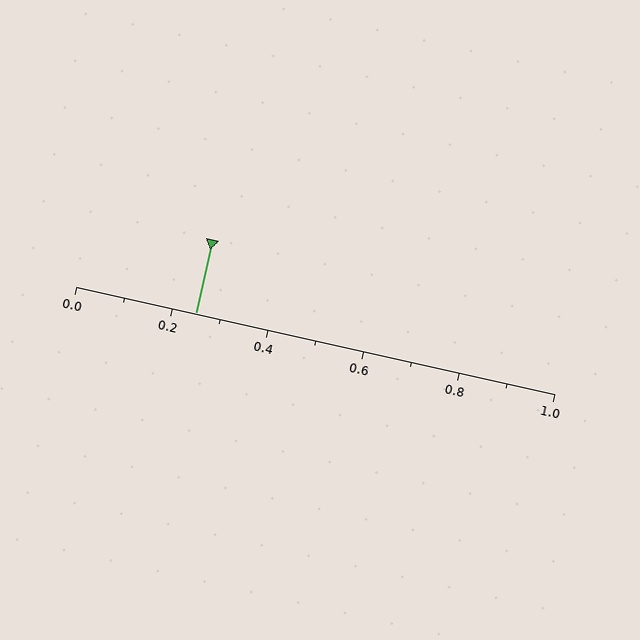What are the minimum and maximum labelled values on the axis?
The axis runs from 0.0 to 1.0.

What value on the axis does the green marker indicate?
The marker indicates approximately 0.25.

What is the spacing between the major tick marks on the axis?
The major ticks are spaced 0.2 apart.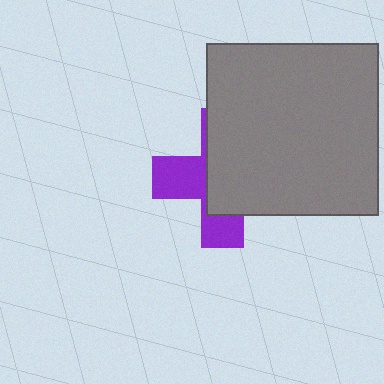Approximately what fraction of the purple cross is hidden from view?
Roughly 61% of the purple cross is hidden behind the gray square.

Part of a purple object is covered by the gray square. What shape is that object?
It is a cross.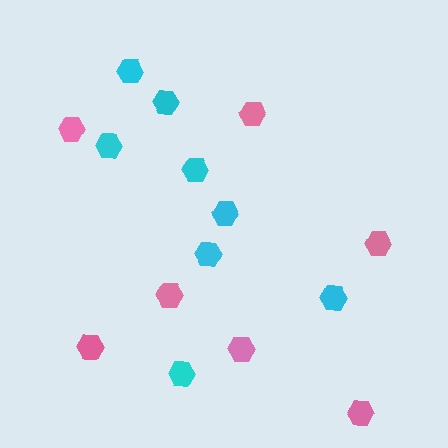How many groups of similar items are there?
There are 2 groups: one group of pink hexagons (7) and one group of cyan hexagons (8).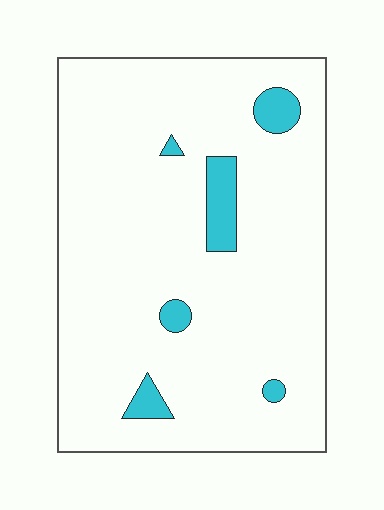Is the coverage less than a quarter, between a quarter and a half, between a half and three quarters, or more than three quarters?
Less than a quarter.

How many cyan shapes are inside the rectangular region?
6.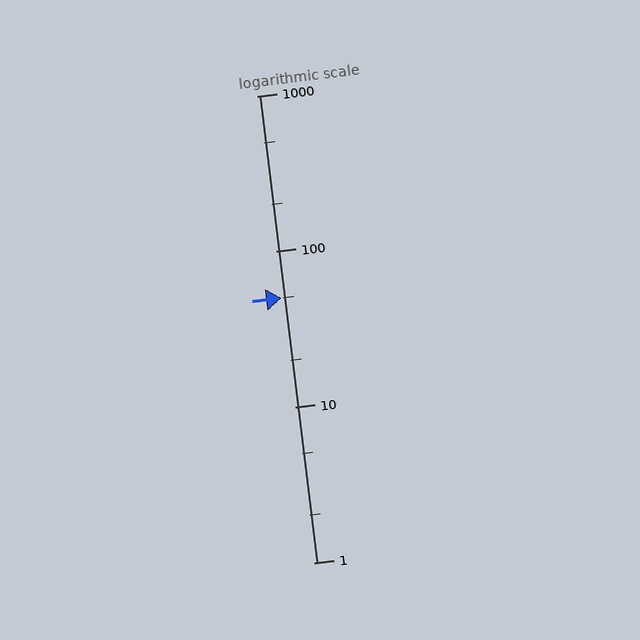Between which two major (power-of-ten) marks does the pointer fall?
The pointer is between 10 and 100.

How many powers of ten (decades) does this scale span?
The scale spans 3 decades, from 1 to 1000.